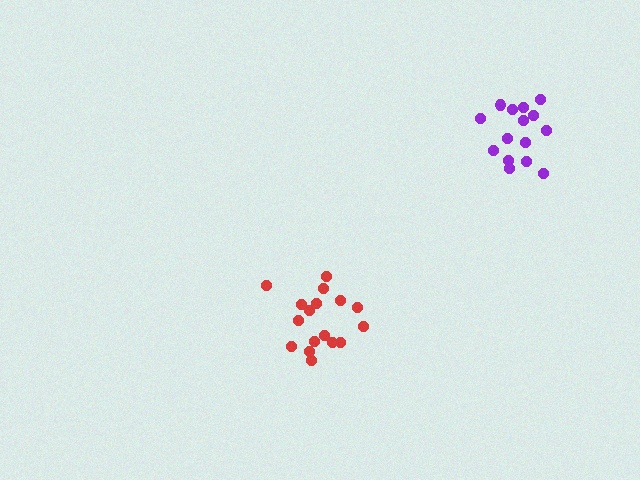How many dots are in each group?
Group 1: 17 dots, Group 2: 15 dots (32 total).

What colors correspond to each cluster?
The clusters are colored: red, purple.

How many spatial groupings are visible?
There are 2 spatial groupings.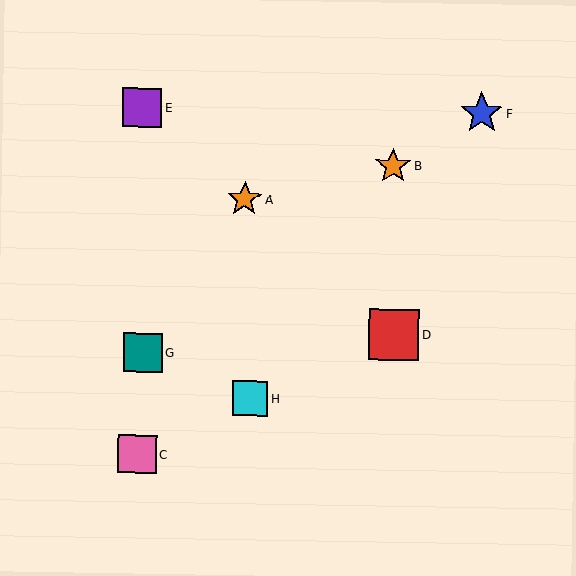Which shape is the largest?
The red square (labeled D) is the largest.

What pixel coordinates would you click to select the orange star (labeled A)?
Click at (245, 199) to select the orange star A.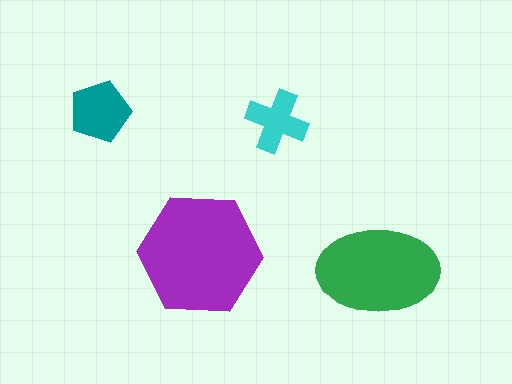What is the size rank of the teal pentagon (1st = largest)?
3rd.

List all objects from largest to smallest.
The purple hexagon, the green ellipse, the teal pentagon, the cyan cross.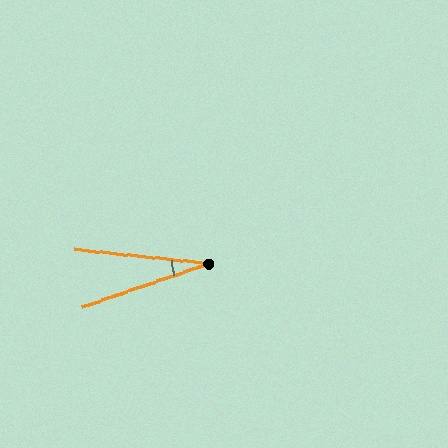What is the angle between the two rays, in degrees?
Approximately 25 degrees.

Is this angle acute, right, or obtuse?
It is acute.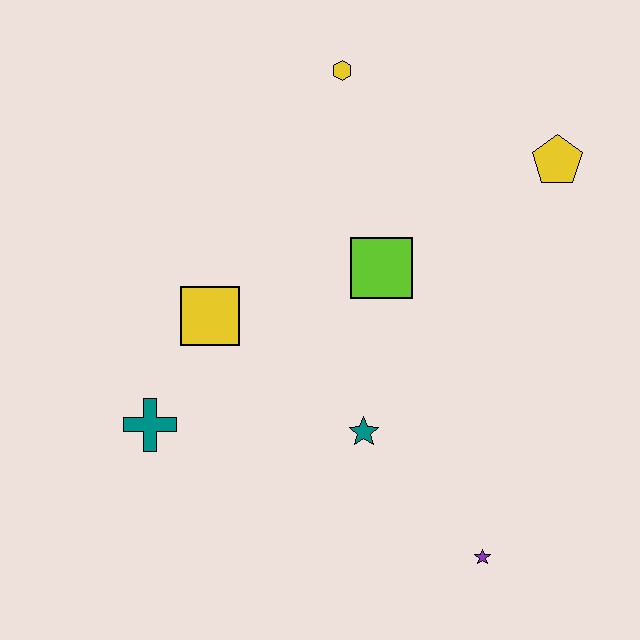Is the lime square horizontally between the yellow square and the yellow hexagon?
No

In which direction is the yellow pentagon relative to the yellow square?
The yellow pentagon is to the right of the yellow square.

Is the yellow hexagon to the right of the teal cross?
Yes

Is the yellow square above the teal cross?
Yes